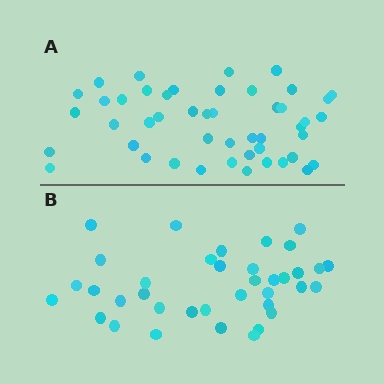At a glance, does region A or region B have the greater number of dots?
Region A (the top region) has more dots.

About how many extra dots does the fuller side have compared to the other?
Region A has roughly 10 or so more dots than region B.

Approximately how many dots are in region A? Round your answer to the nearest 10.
About 50 dots. (The exact count is 47, which rounds to 50.)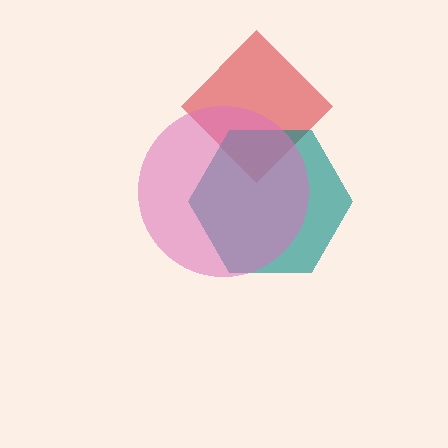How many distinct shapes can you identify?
There are 3 distinct shapes: a red diamond, a teal hexagon, a pink circle.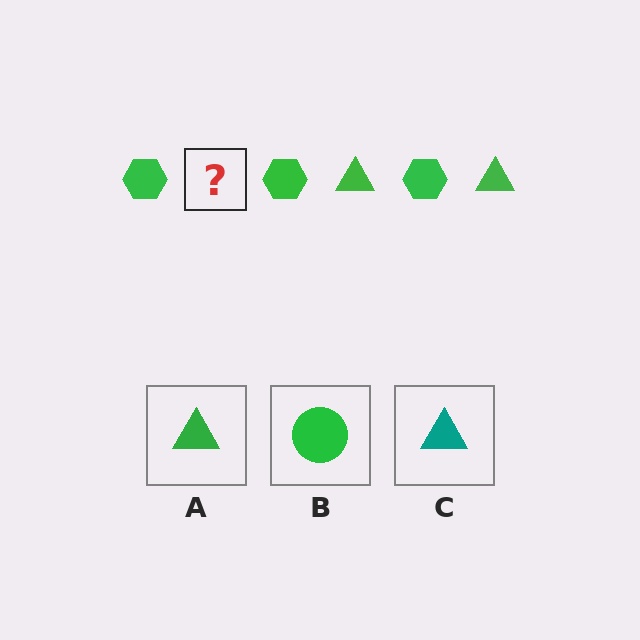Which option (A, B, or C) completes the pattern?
A.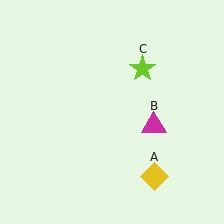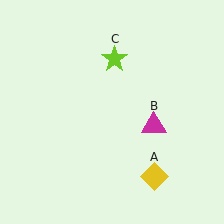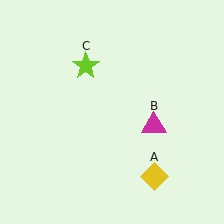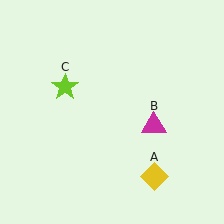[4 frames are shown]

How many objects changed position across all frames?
1 object changed position: lime star (object C).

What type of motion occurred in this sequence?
The lime star (object C) rotated counterclockwise around the center of the scene.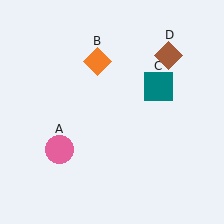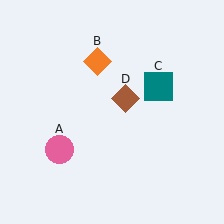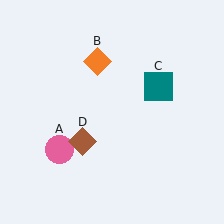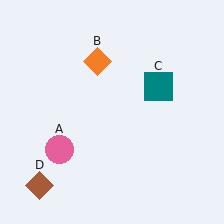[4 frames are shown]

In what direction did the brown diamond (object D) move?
The brown diamond (object D) moved down and to the left.